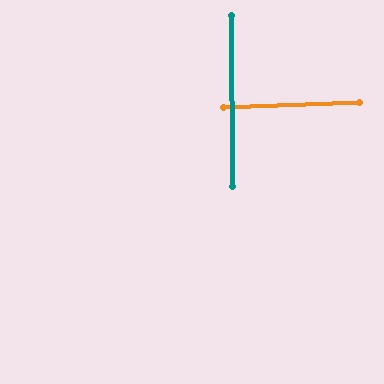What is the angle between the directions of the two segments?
Approximately 89 degrees.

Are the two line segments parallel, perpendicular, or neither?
Perpendicular — they meet at approximately 89°.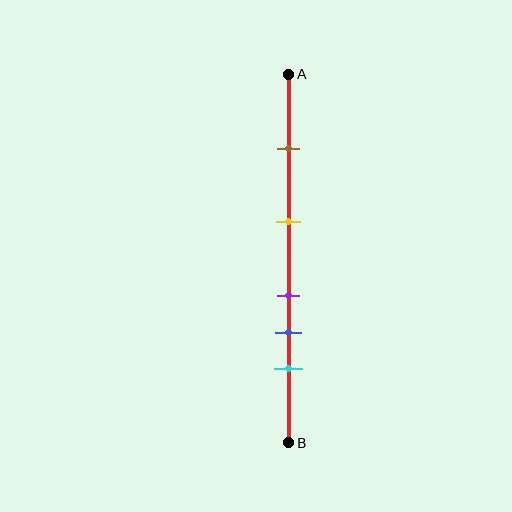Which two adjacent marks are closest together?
The purple and blue marks are the closest adjacent pair.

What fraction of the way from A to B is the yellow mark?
The yellow mark is approximately 40% (0.4) of the way from A to B.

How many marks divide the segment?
There are 5 marks dividing the segment.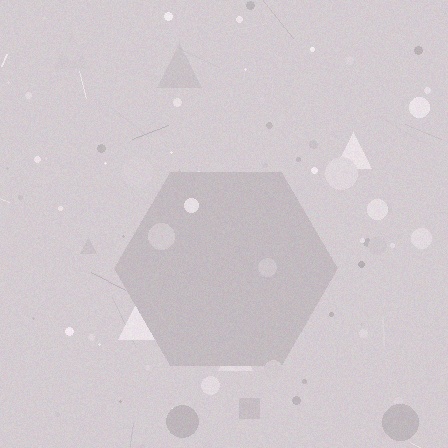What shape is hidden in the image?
A hexagon is hidden in the image.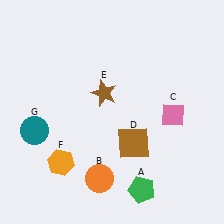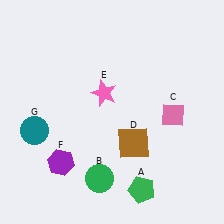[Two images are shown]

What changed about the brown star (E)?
In Image 1, E is brown. In Image 2, it changed to pink.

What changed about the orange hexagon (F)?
In Image 1, F is orange. In Image 2, it changed to purple.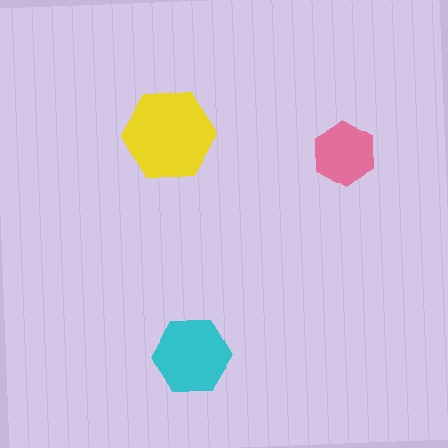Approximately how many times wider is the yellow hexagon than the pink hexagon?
About 1.5 times wider.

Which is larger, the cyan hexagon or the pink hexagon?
The cyan one.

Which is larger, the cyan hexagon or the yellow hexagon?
The yellow one.